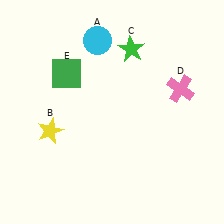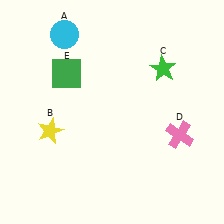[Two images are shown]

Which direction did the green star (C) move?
The green star (C) moved right.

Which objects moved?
The objects that moved are: the cyan circle (A), the green star (C), the pink cross (D).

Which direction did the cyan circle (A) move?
The cyan circle (A) moved left.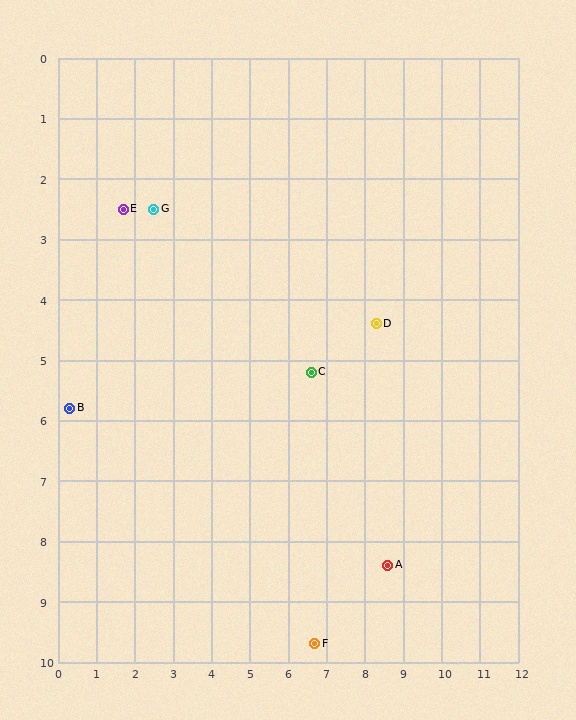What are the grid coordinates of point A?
Point A is at approximately (8.6, 8.4).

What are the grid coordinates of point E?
Point E is at approximately (1.7, 2.5).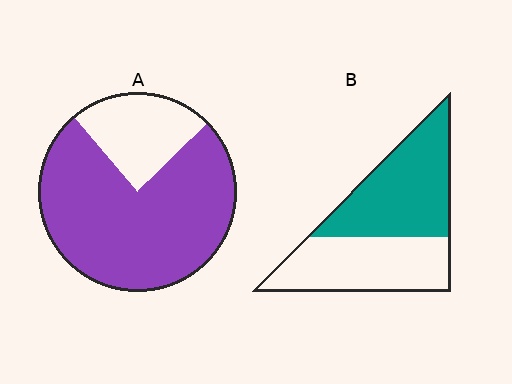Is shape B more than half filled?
Roughly half.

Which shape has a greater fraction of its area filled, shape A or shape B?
Shape A.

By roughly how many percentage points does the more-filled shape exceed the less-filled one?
By roughly 25 percentage points (A over B).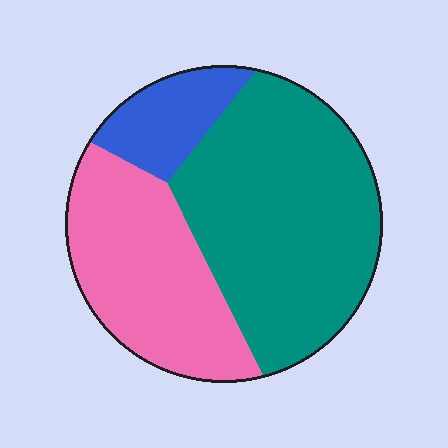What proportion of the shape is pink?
Pink takes up about one third (1/3) of the shape.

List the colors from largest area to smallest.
From largest to smallest: teal, pink, blue.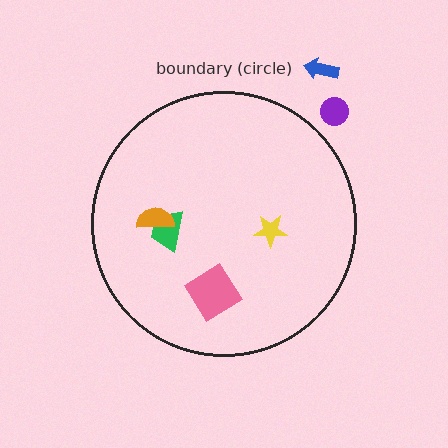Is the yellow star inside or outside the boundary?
Inside.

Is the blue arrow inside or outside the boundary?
Outside.